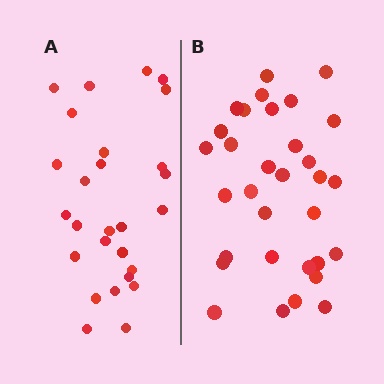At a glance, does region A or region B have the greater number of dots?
Region B (the right region) has more dots.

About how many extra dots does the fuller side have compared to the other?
Region B has about 5 more dots than region A.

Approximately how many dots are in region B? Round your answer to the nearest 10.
About 30 dots. (The exact count is 32, which rounds to 30.)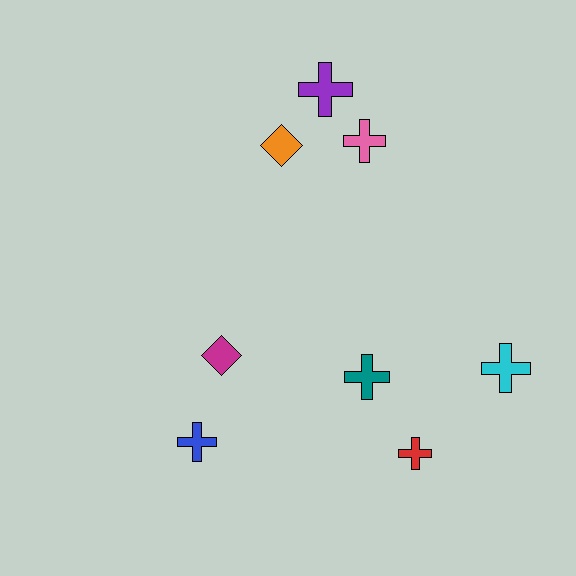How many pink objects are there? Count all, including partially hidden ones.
There is 1 pink object.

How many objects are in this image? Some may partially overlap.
There are 8 objects.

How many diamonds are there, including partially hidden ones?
There are 2 diamonds.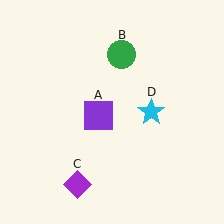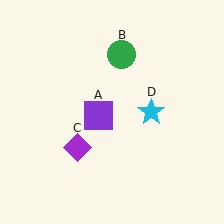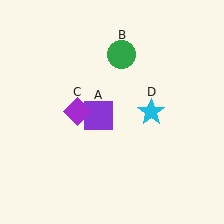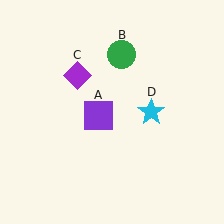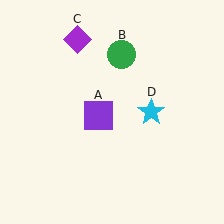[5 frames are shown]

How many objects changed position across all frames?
1 object changed position: purple diamond (object C).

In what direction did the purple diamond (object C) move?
The purple diamond (object C) moved up.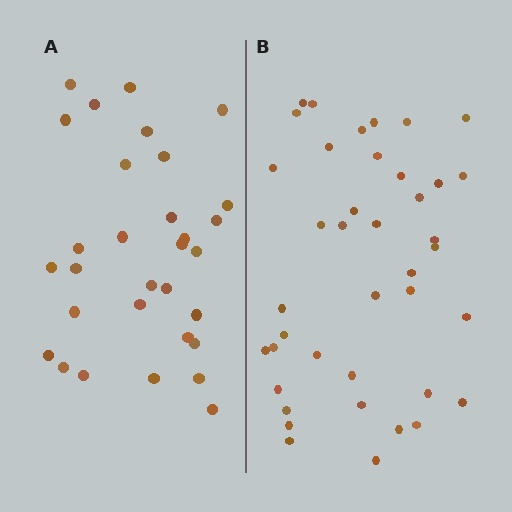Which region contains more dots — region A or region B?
Region B (the right region) has more dots.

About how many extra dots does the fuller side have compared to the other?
Region B has roughly 8 or so more dots than region A.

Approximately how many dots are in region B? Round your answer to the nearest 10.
About 40 dots.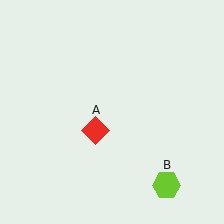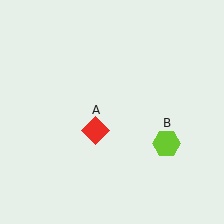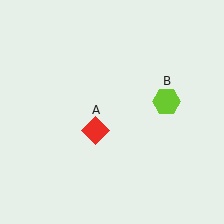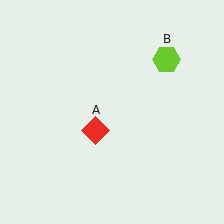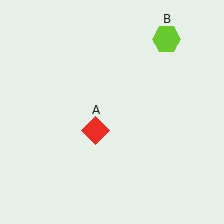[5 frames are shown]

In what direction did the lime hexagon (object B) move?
The lime hexagon (object B) moved up.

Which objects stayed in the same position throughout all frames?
Red diamond (object A) remained stationary.